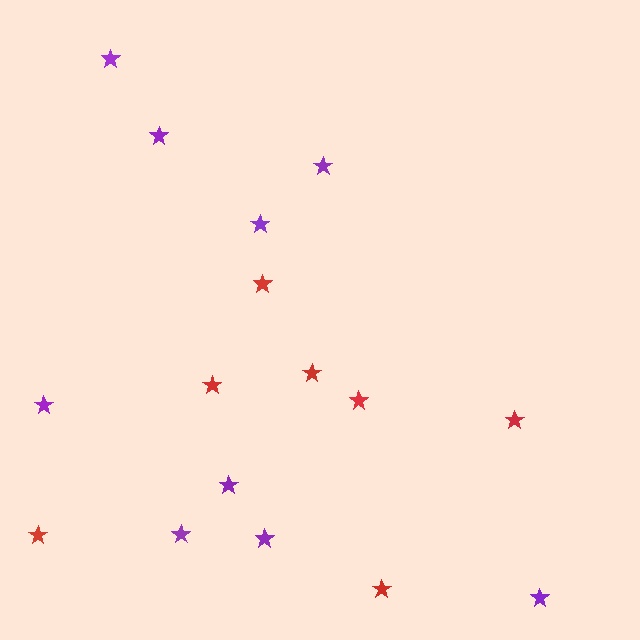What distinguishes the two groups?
There are 2 groups: one group of red stars (7) and one group of purple stars (9).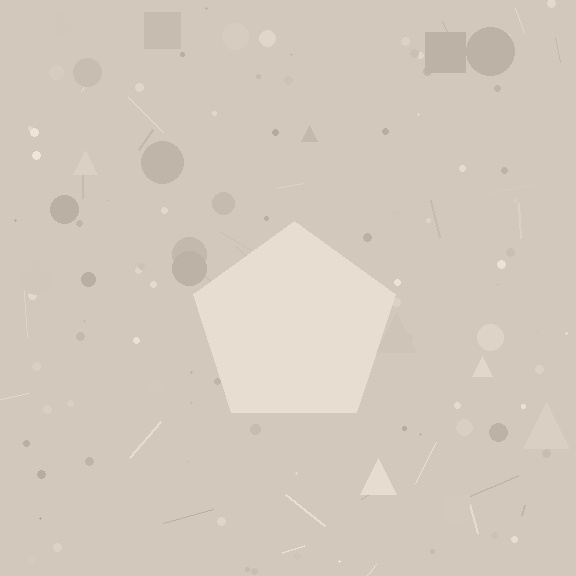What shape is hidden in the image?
A pentagon is hidden in the image.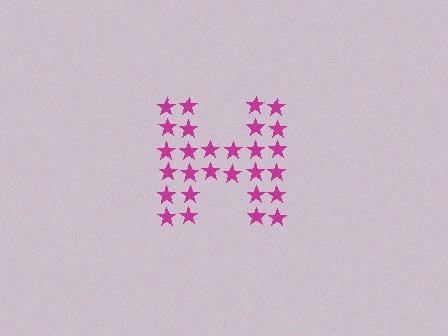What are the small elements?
The small elements are stars.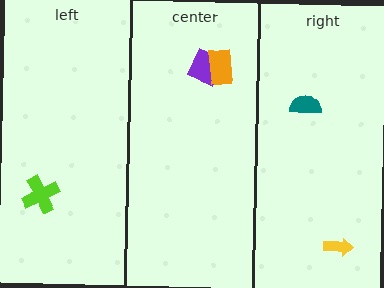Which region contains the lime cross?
The left region.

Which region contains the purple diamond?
The center region.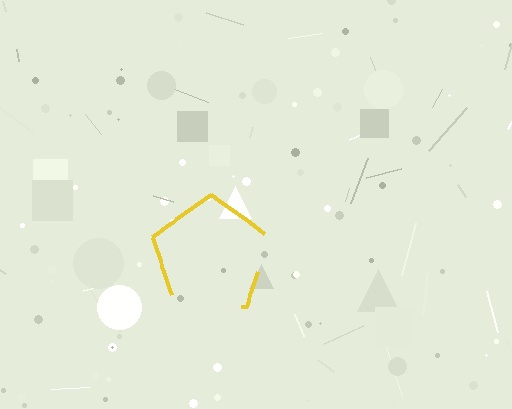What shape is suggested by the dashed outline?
The dashed outline suggests a pentagon.